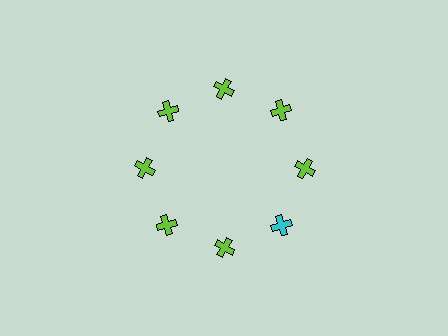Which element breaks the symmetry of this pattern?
The cyan cross at roughly the 4 o'clock position breaks the symmetry. All other shapes are lime crosses.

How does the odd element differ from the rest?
It has a different color: cyan instead of lime.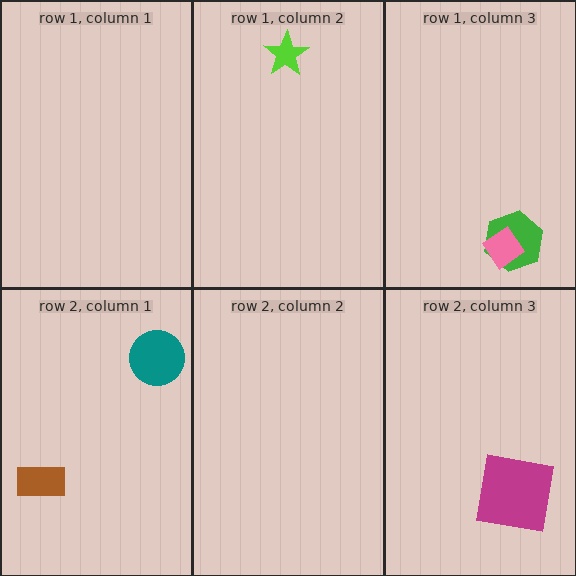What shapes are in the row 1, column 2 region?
The lime star.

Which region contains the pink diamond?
The row 1, column 3 region.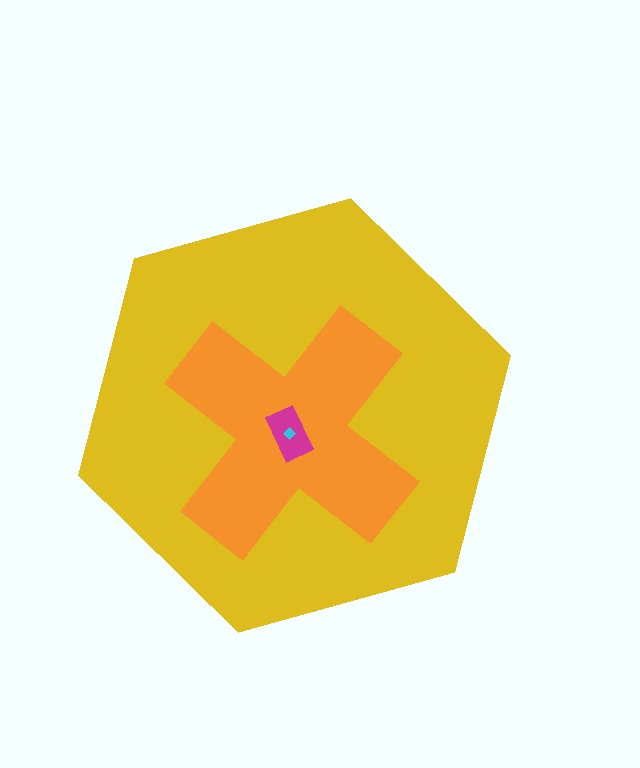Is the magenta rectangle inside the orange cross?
Yes.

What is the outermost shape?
The yellow hexagon.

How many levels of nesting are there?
4.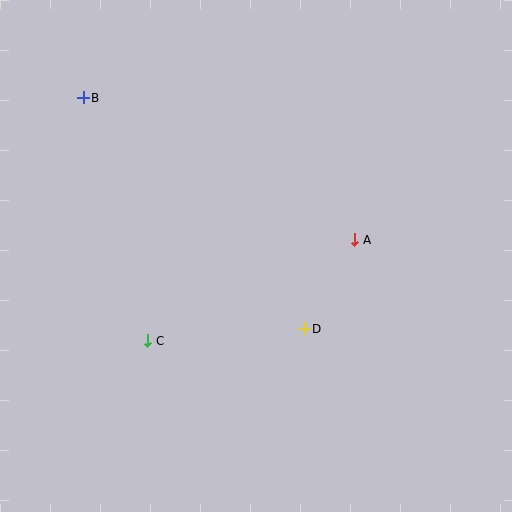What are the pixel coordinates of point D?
Point D is at (304, 329).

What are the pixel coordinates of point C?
Point C is at (148, 341).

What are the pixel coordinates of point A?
Point A is at (355, 240).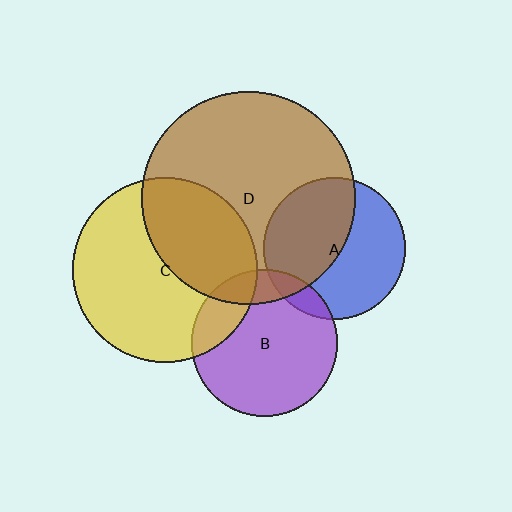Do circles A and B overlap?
Yes.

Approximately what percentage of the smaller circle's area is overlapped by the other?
Approximately 10%.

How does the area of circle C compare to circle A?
Approximately 1.7 times.